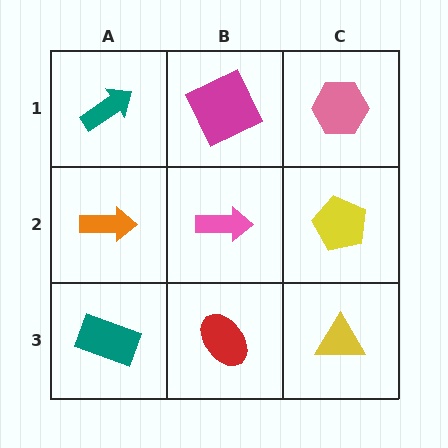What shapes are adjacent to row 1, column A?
An orange arrow (row 2, column A), a magenta square (row 1, column B).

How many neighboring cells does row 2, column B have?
4.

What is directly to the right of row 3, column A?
A red ellipse.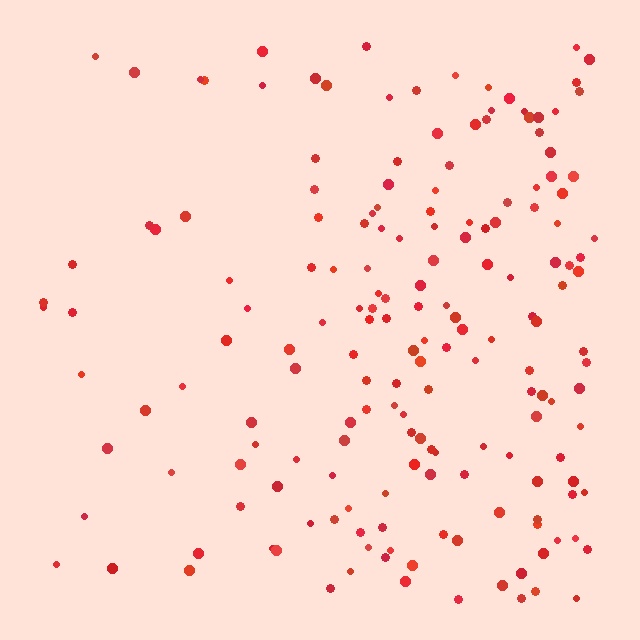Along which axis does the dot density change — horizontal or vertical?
Horizontal.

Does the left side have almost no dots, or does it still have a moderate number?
Still a moderate number, just noticeably fewer than the right.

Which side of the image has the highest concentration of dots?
The right.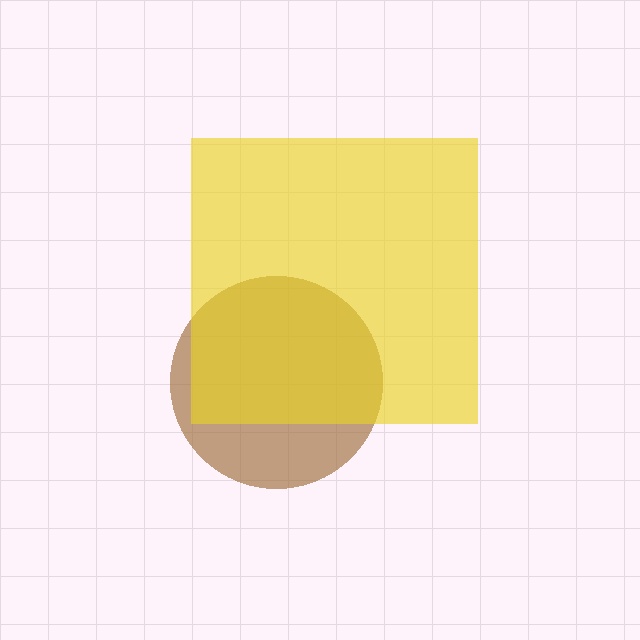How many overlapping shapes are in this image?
There are 2 overlapping shapes in the image.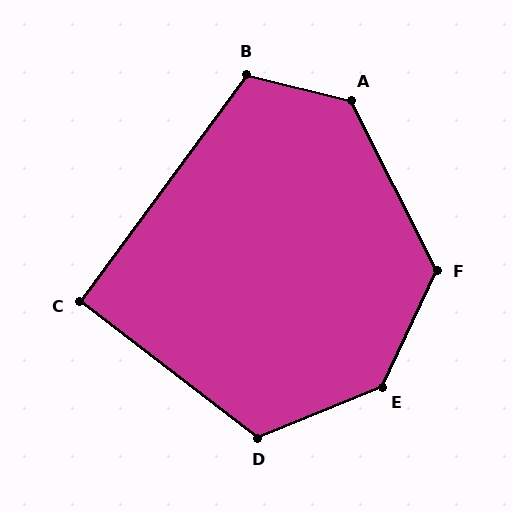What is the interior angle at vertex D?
Approximately 120 degrees (obtuse).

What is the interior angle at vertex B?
Approximately 112 degrees (obtuse).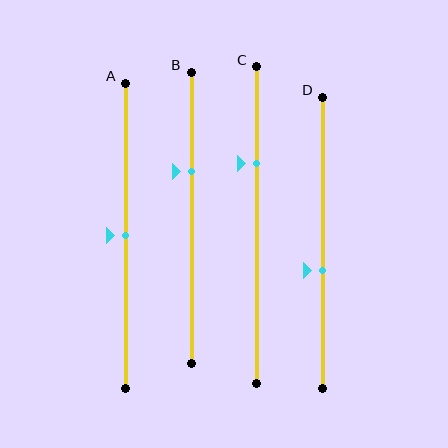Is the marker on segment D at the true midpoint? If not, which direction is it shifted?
No, the marker on segment D is shifted downward by about 10% of the segment length.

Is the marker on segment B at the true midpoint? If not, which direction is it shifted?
No, the marker on segment B is shifted upward by about 16% of the segment length.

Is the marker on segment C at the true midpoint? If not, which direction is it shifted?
No, the marker on segment C is shifted upward by about 20% of the segment length.